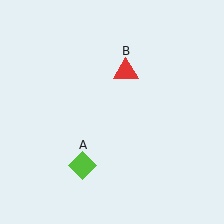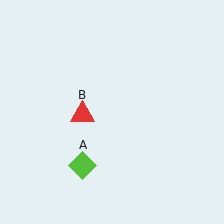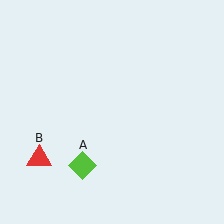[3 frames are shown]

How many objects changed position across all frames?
1 object changed position: red triangle (object B).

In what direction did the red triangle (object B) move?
The red triangle (object B) moved down and to the left.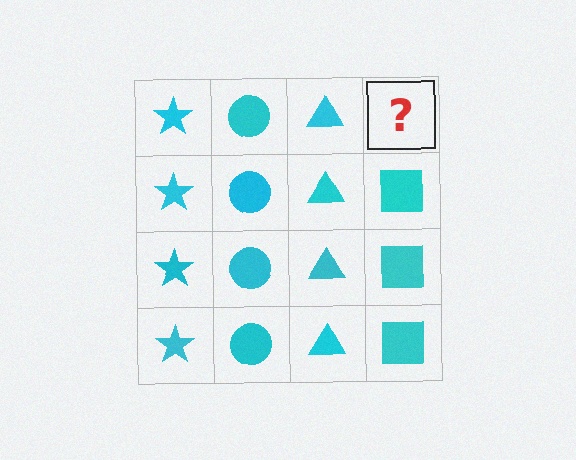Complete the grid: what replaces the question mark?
The question mark should be replaced with a cyan square.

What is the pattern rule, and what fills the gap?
The rule is that each column has a consistent shape. The gap should be filled with a cyan square.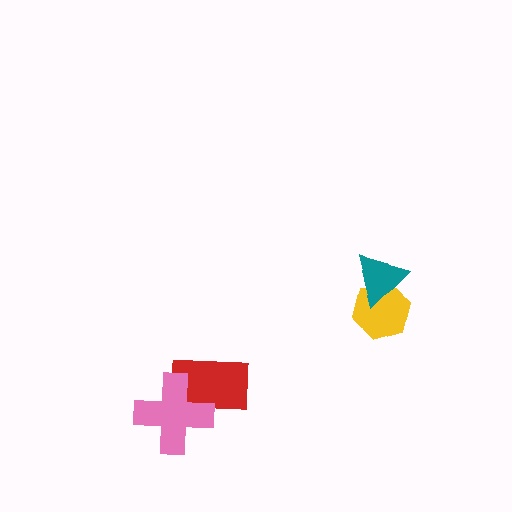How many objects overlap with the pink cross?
1 object overlaps with the pink cross.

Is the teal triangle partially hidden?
No, no other shape covers it.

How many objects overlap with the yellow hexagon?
1 object overlaps with the yellow hexagon.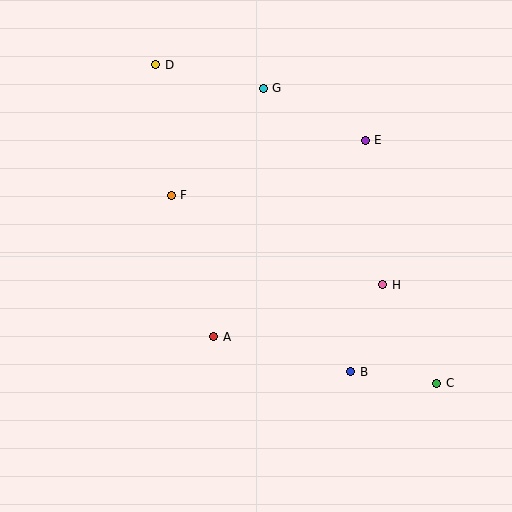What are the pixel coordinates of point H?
Point H is at (383, 285).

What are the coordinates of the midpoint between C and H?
The midpoint between C and H is at (410, 334).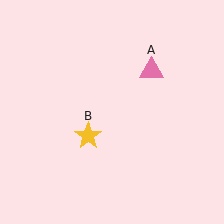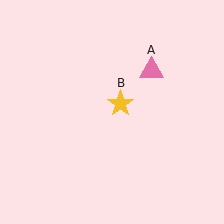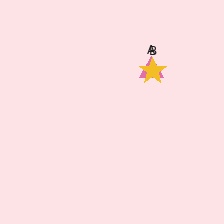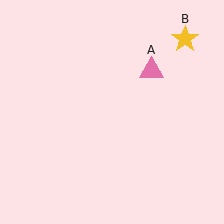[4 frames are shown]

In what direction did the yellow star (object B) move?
The yellow star (object B) moved up and to the right.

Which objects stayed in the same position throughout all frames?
Pink triangle (object A) remained stationary.